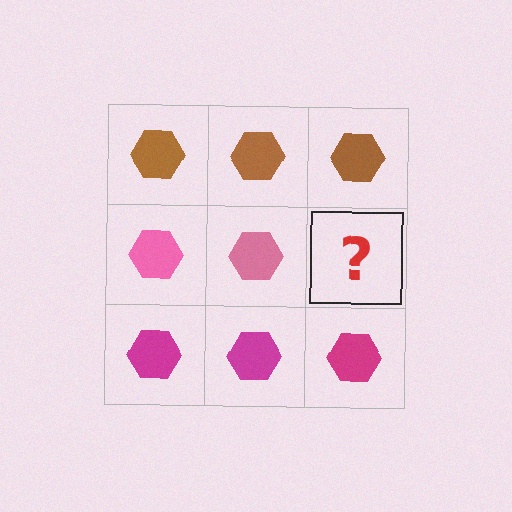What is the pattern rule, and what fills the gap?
The rule is that each row has a consistent color. The gap should be filled with a pink hexagon.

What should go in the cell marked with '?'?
The missing cell should contain a pink hexagon.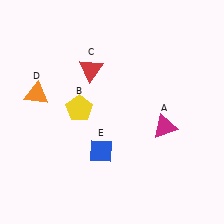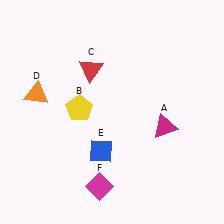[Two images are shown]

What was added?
A magenta diamond (F) was added in Image 2.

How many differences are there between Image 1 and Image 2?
There is 1 difference between the two images.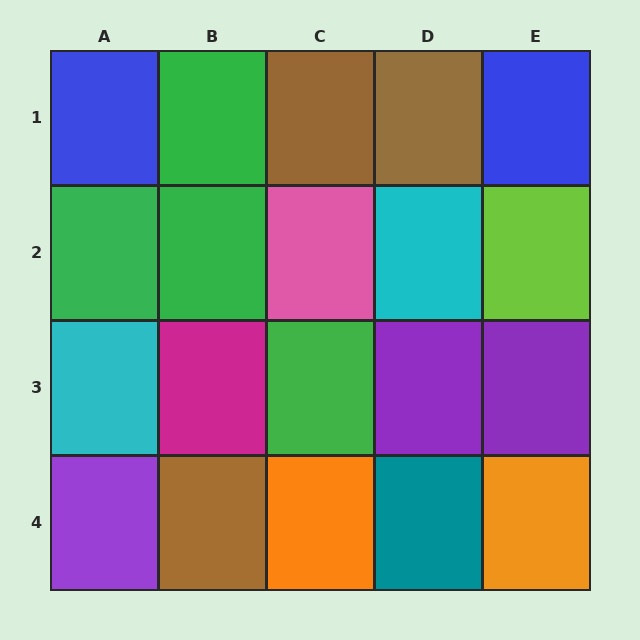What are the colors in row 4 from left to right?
Purple, brown, orange, teal, orange.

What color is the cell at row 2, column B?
Green.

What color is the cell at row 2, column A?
Green.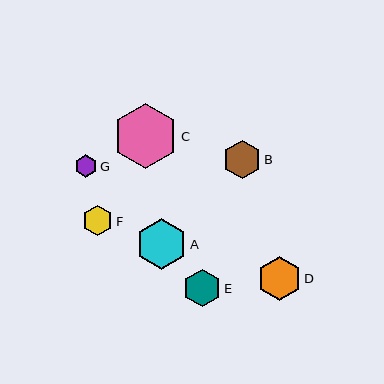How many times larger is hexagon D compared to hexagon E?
Hexagon D is approximately 1.2 times the size of hexagon E.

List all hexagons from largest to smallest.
From largest to smallest: C, A, D, B, E, F, G.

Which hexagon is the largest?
Hexagon C is the largest with a size of approximately 65 pixels.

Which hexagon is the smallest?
Hexagon G is the smallest with a size of approximately 22 pixels.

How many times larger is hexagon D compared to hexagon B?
Hexagon D is approximately 1.1 times the size of hexagon B.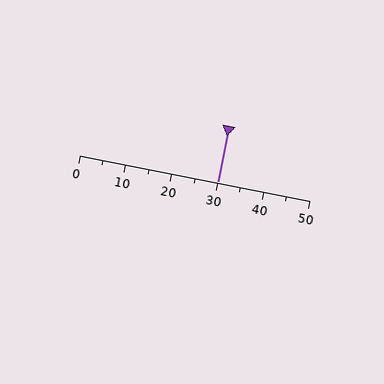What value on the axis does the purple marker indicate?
The marker indicates approximately 30.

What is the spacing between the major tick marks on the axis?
The major ticks are spaced 10 apart.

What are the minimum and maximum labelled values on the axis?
The axis runs from 0 to 50.